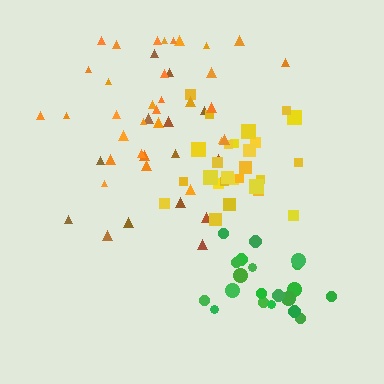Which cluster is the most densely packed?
Yellow.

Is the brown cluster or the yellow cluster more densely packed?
Yellow.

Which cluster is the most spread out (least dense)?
Brown.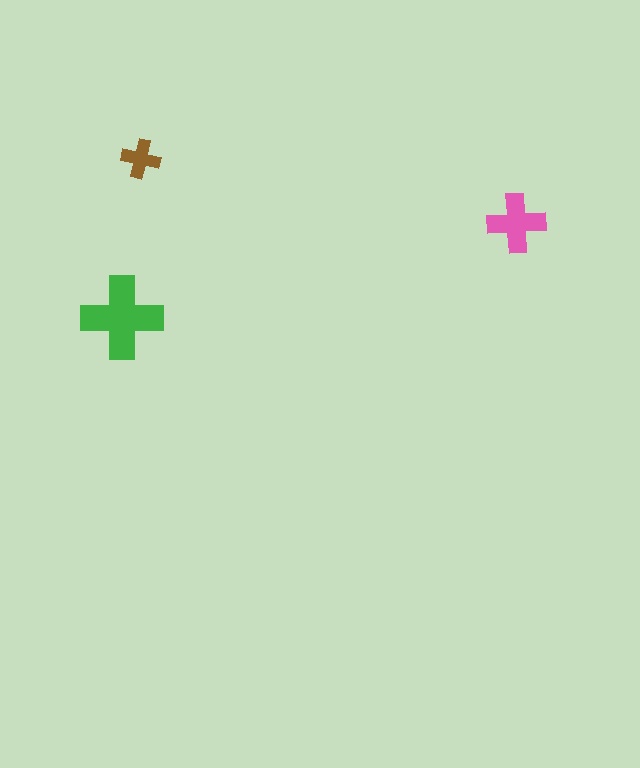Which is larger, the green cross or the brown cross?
The green one.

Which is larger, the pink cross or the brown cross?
The pink one.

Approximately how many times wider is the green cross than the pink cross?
About 1.5 times wider.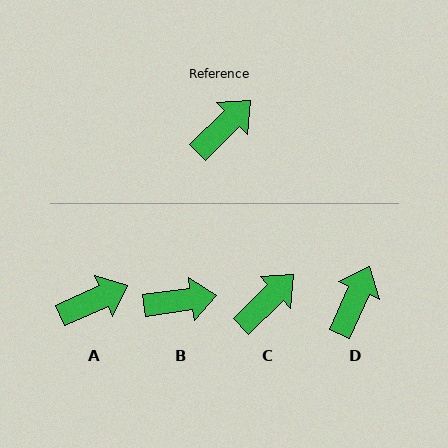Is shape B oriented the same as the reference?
No, it is off by about 36 degrees.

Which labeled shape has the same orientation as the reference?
C.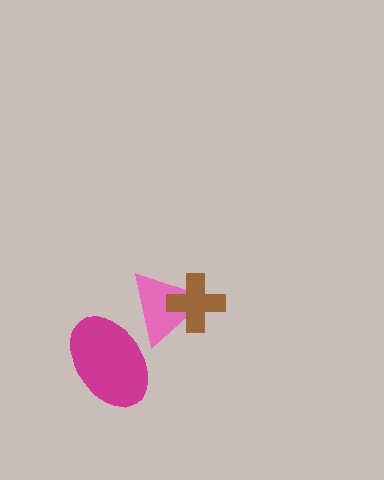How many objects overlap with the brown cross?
1 object overlaps with the brown cross.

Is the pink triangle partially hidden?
Yes, it is partially covered by another shape.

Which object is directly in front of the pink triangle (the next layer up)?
The brown cross is directly in front of the pink triangle.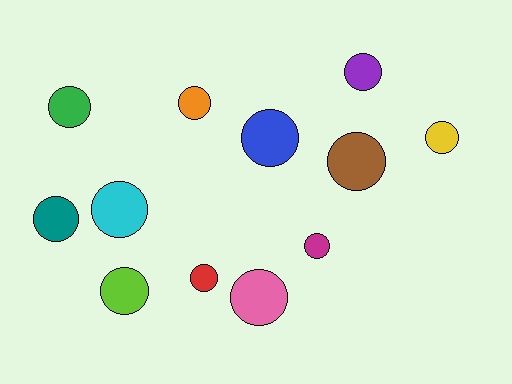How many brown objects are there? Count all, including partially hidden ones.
There is 1 brown object.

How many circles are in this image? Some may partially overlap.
There are 12 circles.